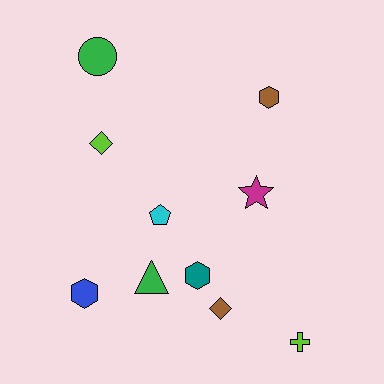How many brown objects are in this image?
There are 2 brown objects.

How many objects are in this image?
There are 10 objects.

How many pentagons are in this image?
There is 1 pentagon.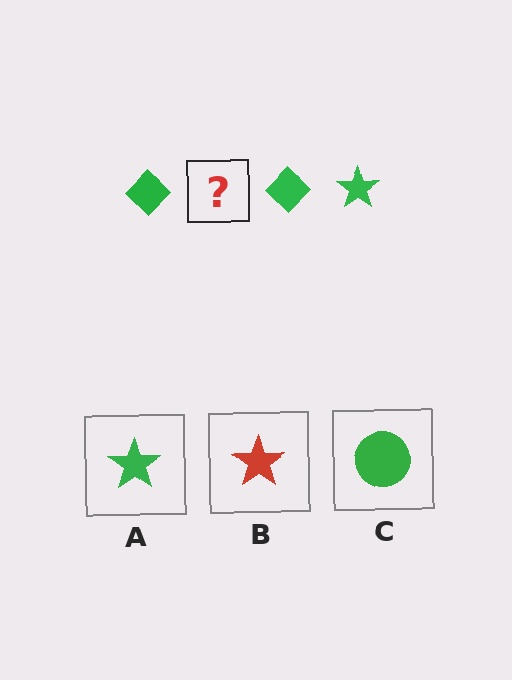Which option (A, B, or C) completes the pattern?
A.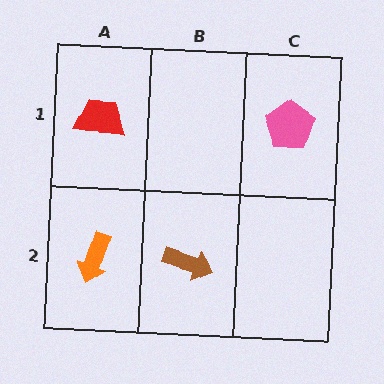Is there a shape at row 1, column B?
No, that cell is empty.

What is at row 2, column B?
A brown arrow.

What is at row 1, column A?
A red trapezoid.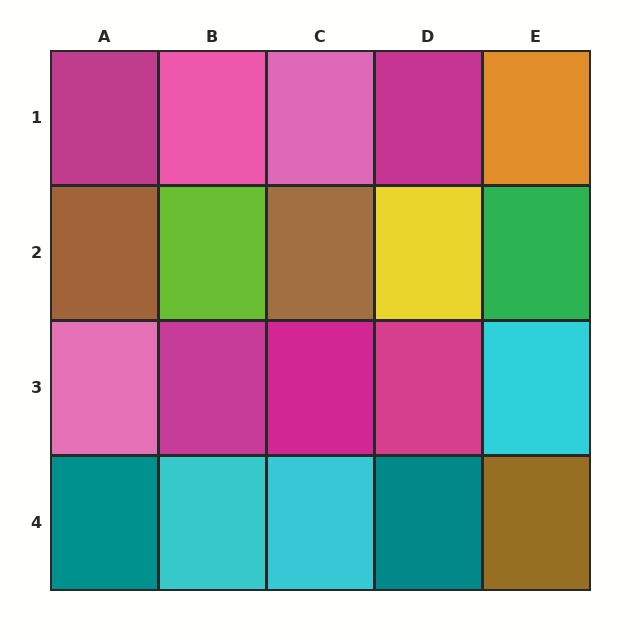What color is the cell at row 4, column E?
Brown.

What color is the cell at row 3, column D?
Magenta.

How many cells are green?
1 cell is green.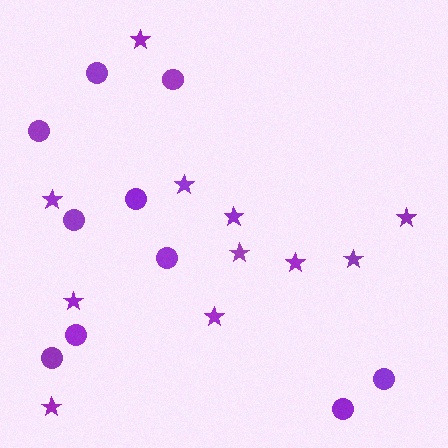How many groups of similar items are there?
There are 2 groups: one group of stars (11) and one group of circles (10).